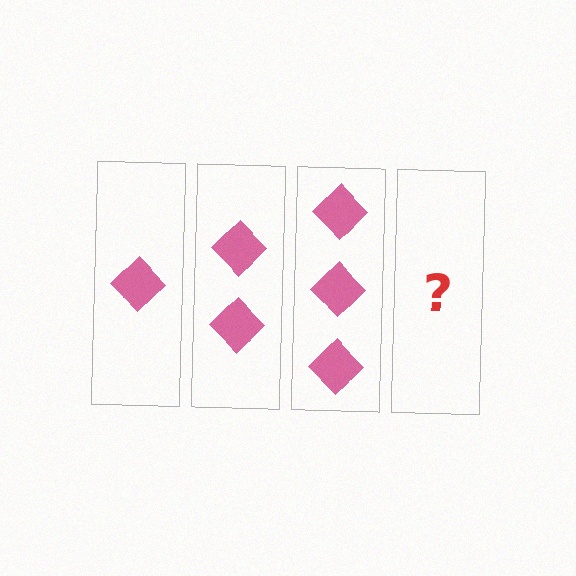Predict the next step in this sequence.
The next step is 4 diamonds.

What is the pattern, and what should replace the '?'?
The pattern is that each step adds one more diamond. The '?' should be 4 diamonds.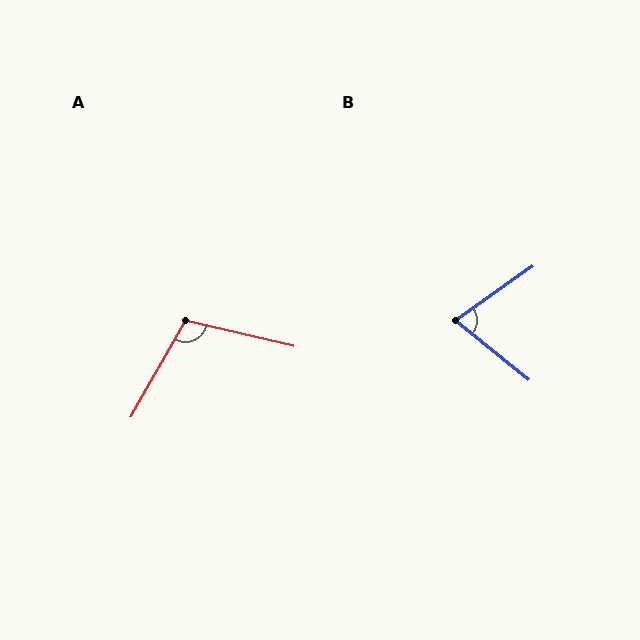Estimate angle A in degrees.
Approximately 106 degrees.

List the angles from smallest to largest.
B (74°), A (106°).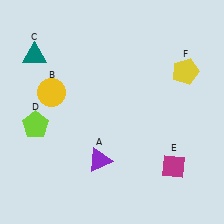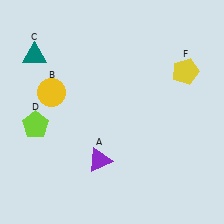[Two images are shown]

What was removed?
The magenta diamond (E) was removed in Image 2.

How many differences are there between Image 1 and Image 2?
There is 1 difference between the two images.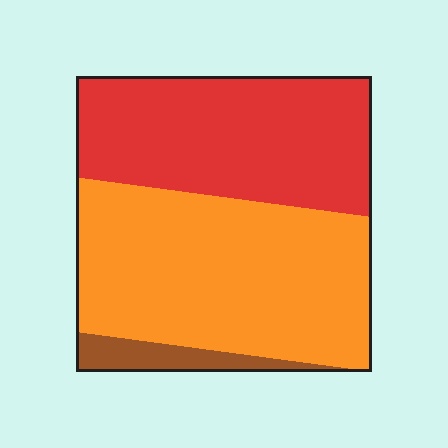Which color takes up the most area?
Orange, at roughly 50%.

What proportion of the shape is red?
Red covers about 40% of the shape.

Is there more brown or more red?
Red.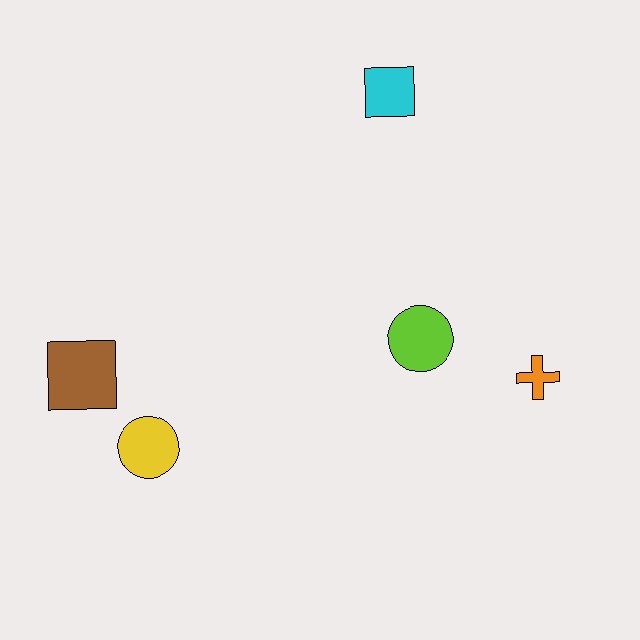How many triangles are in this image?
There are no triangles.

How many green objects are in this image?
There are no green objects.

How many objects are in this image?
There are 5 objects.